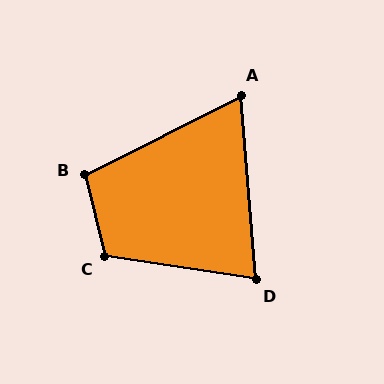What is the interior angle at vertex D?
Approximately 77 degrees (acute).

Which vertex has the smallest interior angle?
A, at approximately 68 degrees.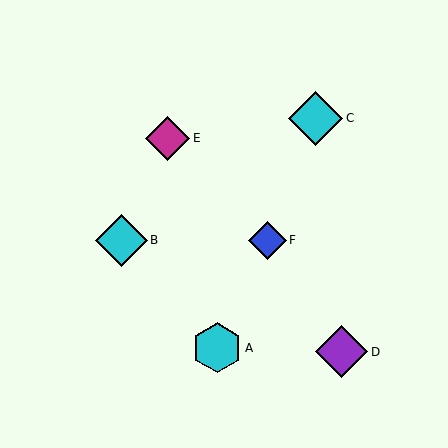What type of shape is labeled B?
Shape B is a cyan diamond.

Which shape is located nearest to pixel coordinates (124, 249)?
The cyan diamond (labeled B) at (121, 240) is nearest to that location.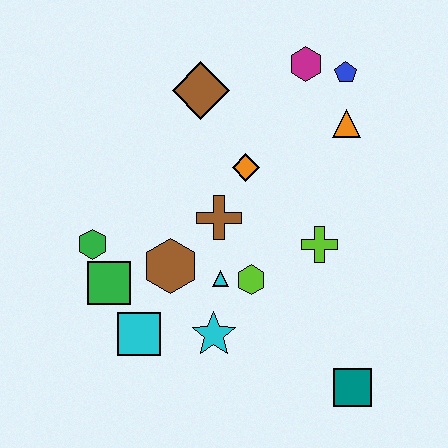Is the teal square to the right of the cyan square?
Yes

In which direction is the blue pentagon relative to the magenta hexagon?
The blue pentagon is to the right of the magenta hexagon.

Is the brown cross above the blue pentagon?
No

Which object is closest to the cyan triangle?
The lime hexagon is closest to the cyan triangle.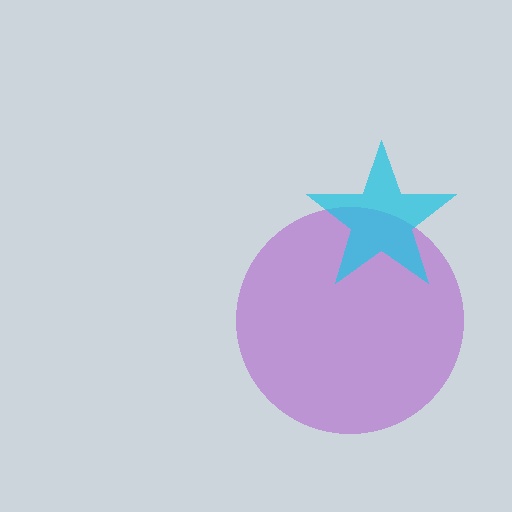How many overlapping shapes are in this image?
There are 2 overlapping shapes in the image.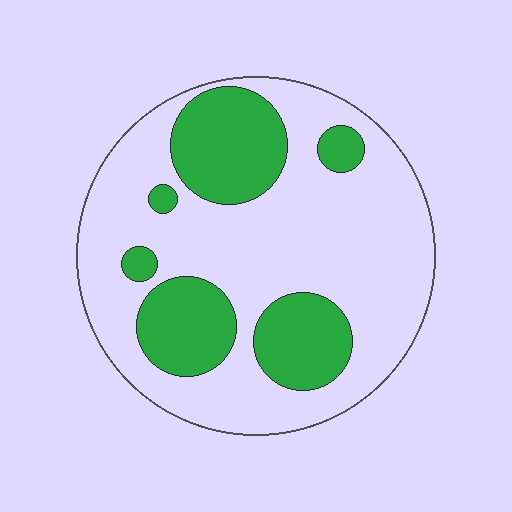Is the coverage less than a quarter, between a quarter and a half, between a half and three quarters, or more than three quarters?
Between a quarter and a half.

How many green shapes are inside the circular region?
6.